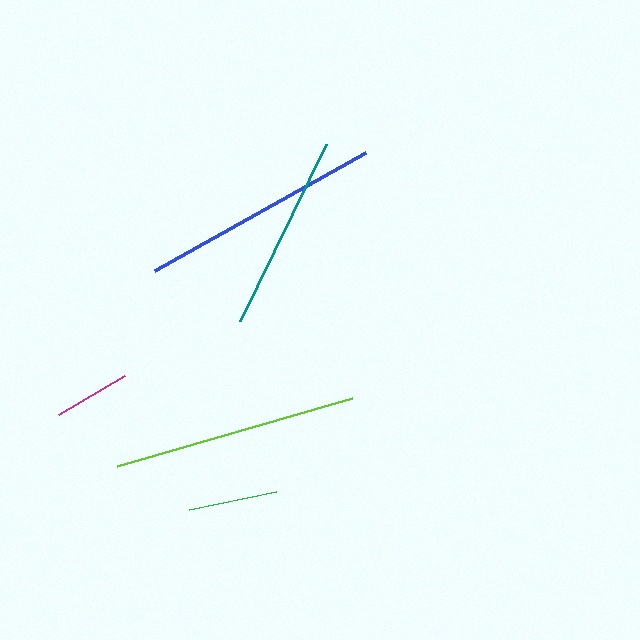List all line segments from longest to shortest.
From longest to shortest: lime, blue, teal, green, magenta.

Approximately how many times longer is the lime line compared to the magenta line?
The lime line is approximately 3.2 times the length of the magenta line.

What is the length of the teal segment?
The teal segment is approximately 196 pixels long.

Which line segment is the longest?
The lime line is the longest at approximately 245 pixels.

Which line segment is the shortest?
The magenta line is the shortest at approximately 78 pixels.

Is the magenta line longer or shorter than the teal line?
The teal line is longer than the magenta line.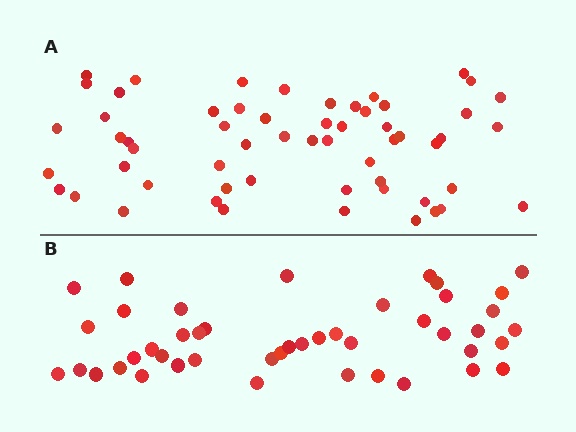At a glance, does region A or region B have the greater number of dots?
Region A (the top region) has more dots.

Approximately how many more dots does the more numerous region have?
Region A has approximately 15 more dots than region B.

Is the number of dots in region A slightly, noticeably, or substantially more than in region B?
Region A has noticeably more, but not dramatically so. The ratio is roughly 1.3 to 1.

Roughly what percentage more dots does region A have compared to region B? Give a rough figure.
About 30% more.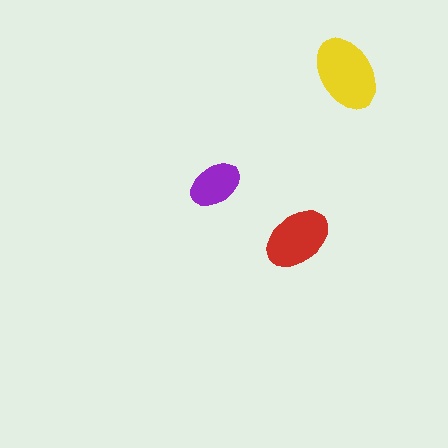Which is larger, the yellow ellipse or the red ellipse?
The yellow one.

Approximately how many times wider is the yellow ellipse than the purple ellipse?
About 1.5 times wider.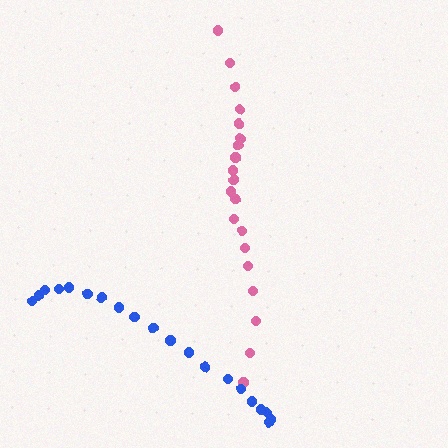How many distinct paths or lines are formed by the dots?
There are 2 distinct paths.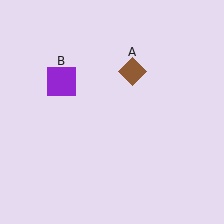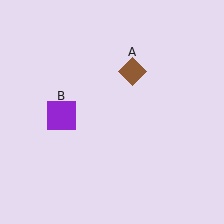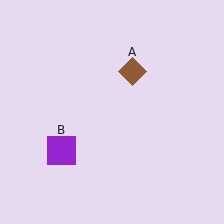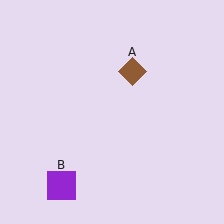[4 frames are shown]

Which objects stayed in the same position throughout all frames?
Brown diamond (object A) remained stationary.